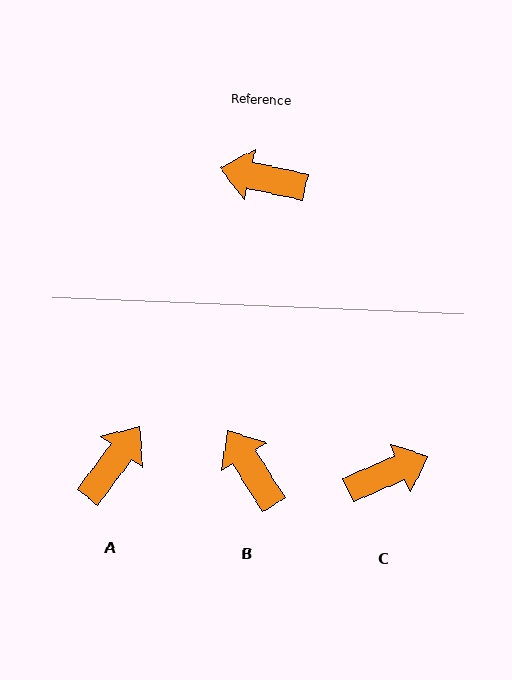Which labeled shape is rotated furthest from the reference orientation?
C, about 145 degrees away.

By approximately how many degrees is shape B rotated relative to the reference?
Approximately 45 degrees clockwise.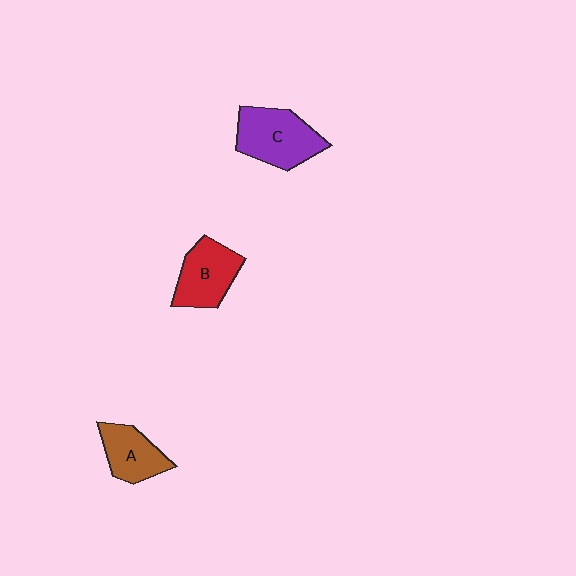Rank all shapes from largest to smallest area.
From largest to smallest: C (purple), B (red), A (brown).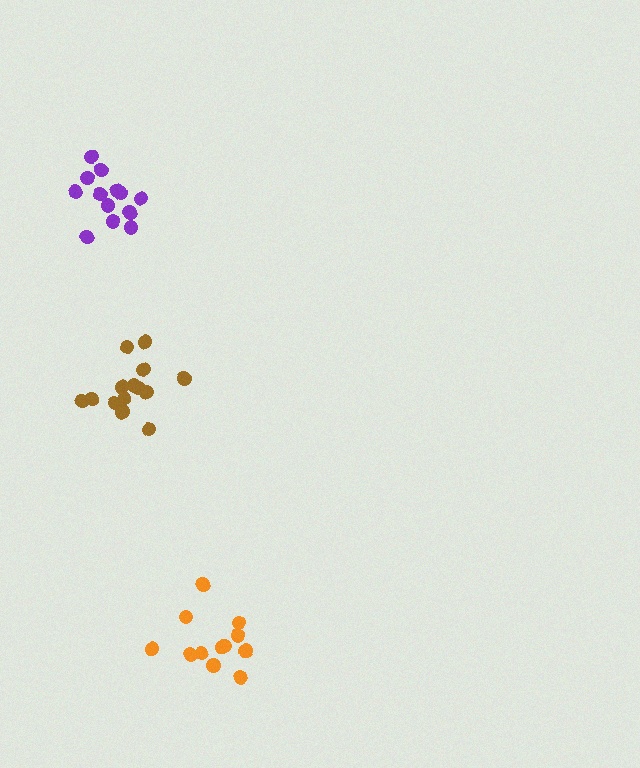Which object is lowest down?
The orange cluster is bottommost.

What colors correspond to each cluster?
The clusters are colored: purple, brown, orange.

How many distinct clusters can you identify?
There are 3 distinct clusters.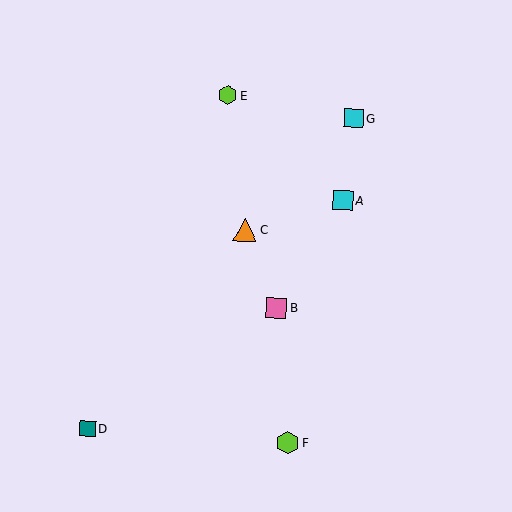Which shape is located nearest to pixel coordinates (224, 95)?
The lime hexagon (labeled E) at (228, 95) is nearest to that location.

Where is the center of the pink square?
The center of the pink square is at (276, 308).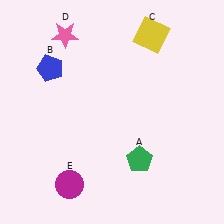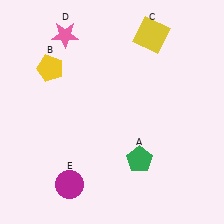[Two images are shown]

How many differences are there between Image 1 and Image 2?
There is 1 difference between the two images.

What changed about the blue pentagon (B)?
In Image 1, B is blue. In Image 2, it changed to yellow.